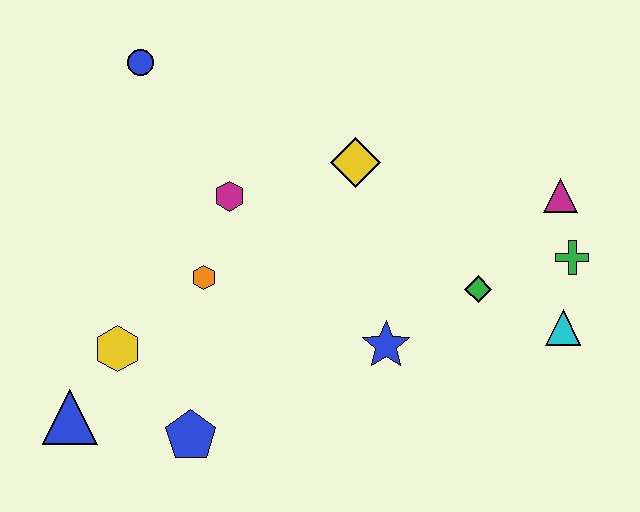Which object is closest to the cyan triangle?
The green cross is closest to the cyan triangle.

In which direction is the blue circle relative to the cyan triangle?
The blue circle is to the left of the cyan triangle.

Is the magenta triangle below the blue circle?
Yes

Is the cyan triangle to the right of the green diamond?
Yes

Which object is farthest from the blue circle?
The cyan triangle is farthest from the blue circle.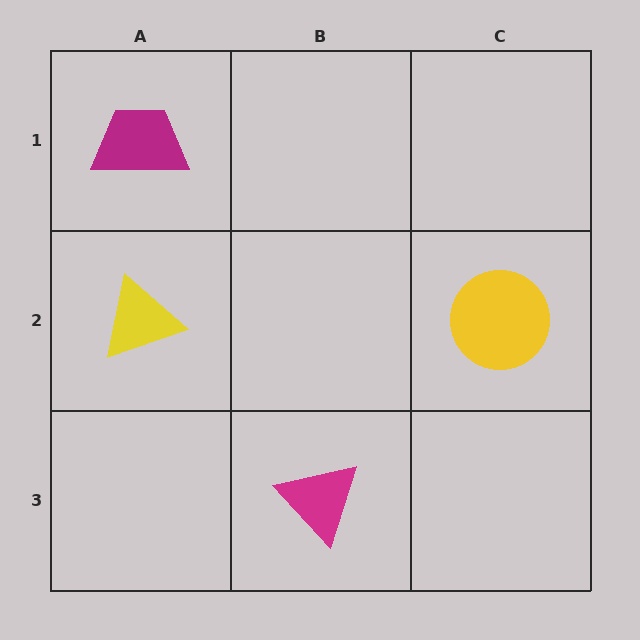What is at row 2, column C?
A yellow circle.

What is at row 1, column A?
A magenta trapezoid.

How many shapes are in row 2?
2 shapes.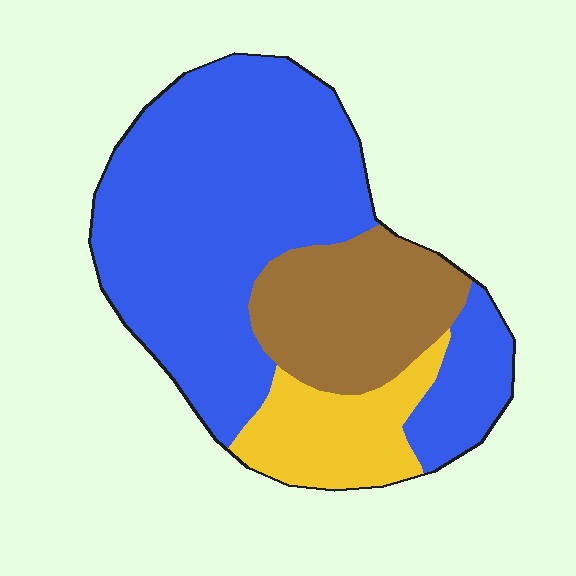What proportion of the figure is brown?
Brown takes up about one fifth (1/5) of the figure.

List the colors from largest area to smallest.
From largest to smallest: blue, brown, yellow.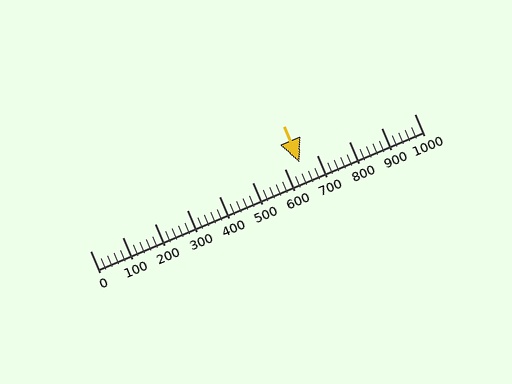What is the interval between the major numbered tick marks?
The major tick marks are spaced 100 units apart.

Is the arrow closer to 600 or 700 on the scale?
The arrow is closer to 600.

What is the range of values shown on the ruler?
The ruler shows values from 0 to 1000.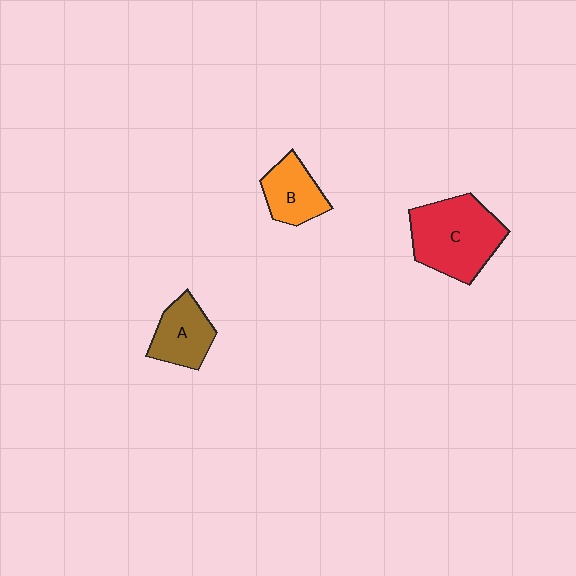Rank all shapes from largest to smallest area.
From largest to smallest: C (red), A (brown), B (orange).